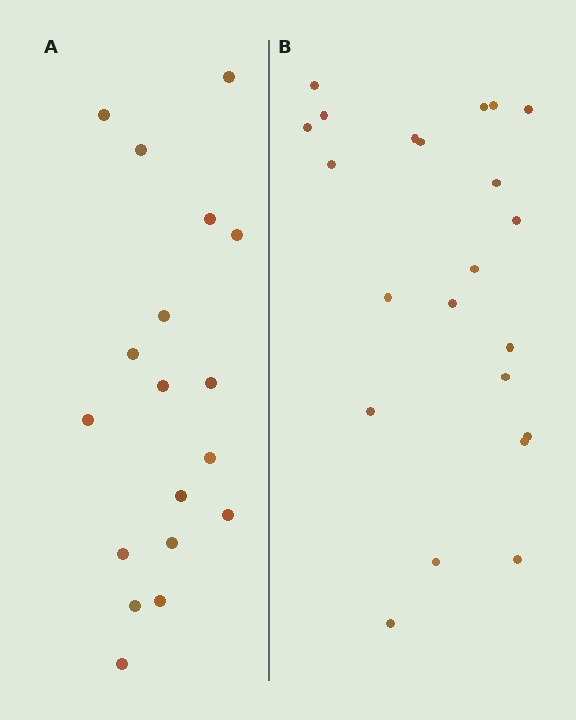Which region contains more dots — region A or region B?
Region B (the right region) has more dots.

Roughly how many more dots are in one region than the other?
Region B has about 4 more dots than region A.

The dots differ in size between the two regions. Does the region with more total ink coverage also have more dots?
No. Region A has more total ink coverage because its dots are larger, but region B actually contains more individual dots. Total area can be misleading — the number of items is what matters here.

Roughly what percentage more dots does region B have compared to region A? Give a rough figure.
About 20% more.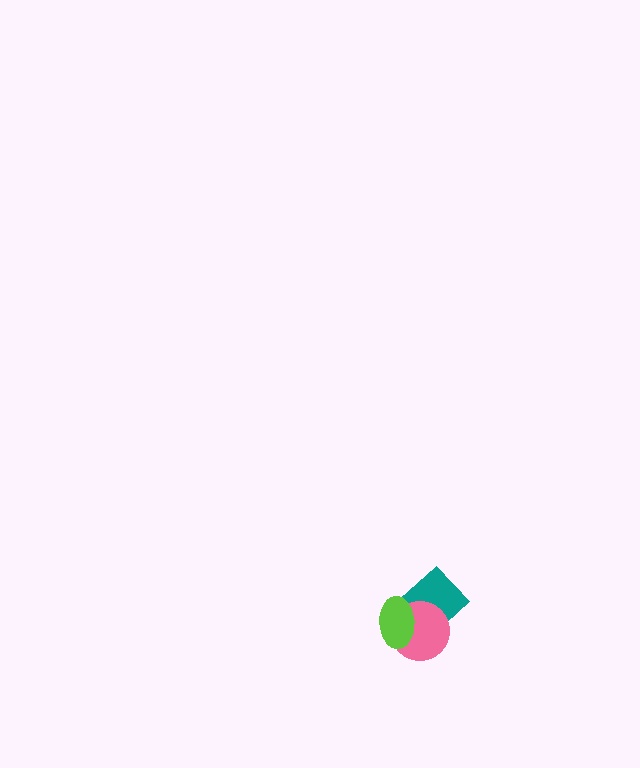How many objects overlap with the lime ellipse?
2 objects overlap with the lime ellipse.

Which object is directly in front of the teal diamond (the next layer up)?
The pink circle is directly in front of the teal diamond.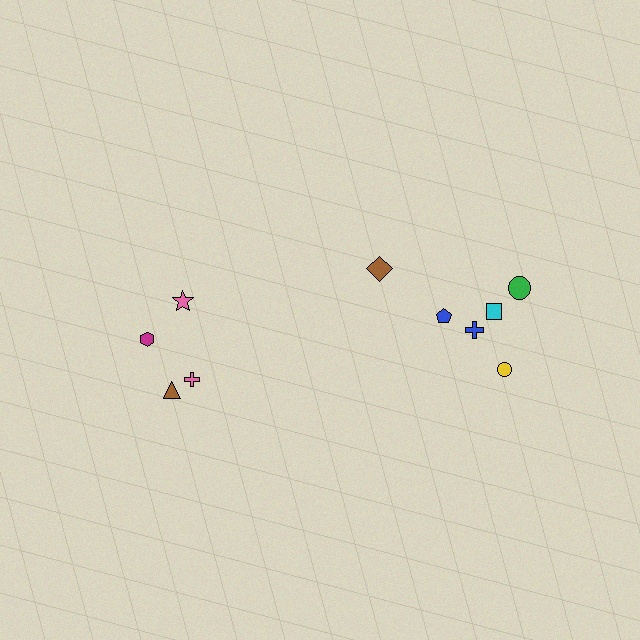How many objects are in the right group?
There are 6 objects.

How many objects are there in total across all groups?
There are 10 objects.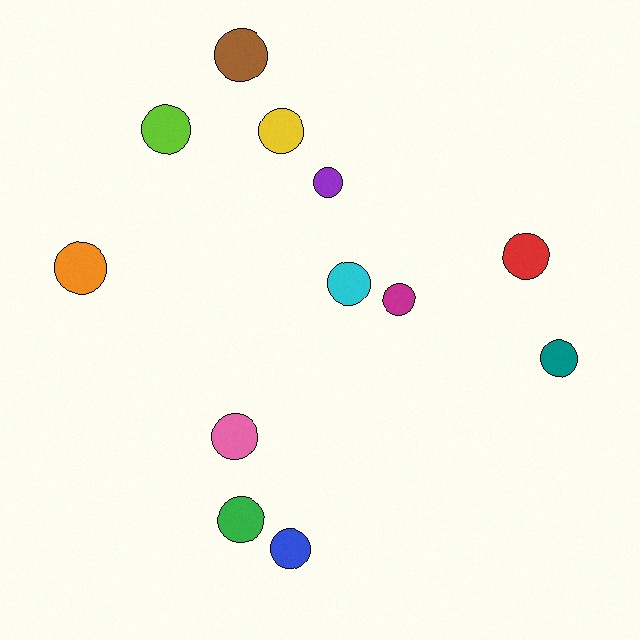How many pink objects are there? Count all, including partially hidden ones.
There is 1 pink object.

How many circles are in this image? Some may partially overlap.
There are 12 circles.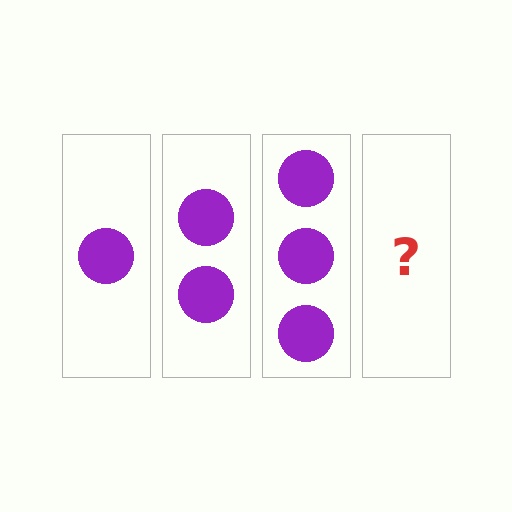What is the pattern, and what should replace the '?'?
The pattern is that each step adds one more circle. The '?' should be 4 circles.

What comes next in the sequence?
The next element should be 4 circles.